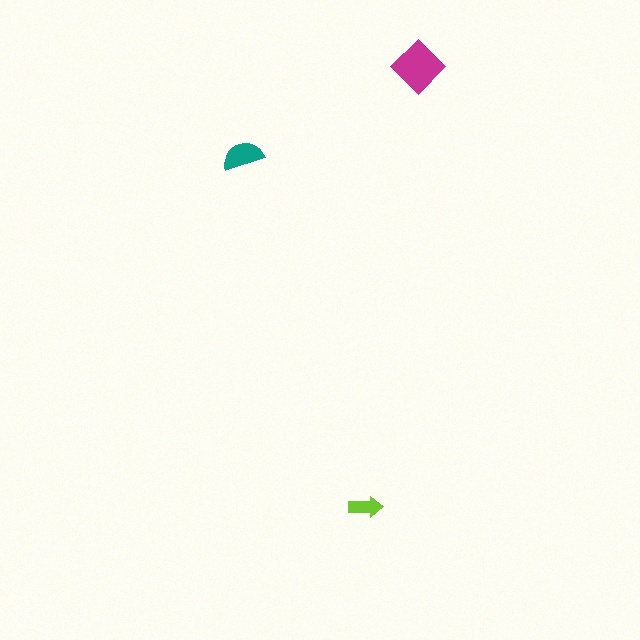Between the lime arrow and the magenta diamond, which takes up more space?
The magenta diamond.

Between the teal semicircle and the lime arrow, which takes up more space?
The teal semicircle.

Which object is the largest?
The magenta diamond.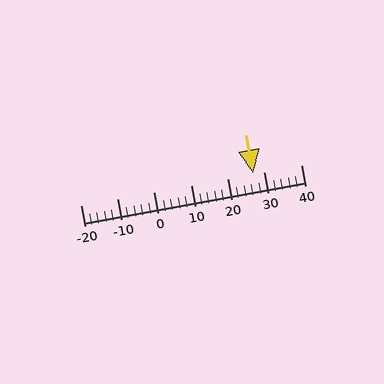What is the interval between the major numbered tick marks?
The major tick marks are spaced 10 units apart.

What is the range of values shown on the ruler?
The ruler shows values from -20 to 40.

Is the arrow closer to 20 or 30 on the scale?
The arrow is closer to 30.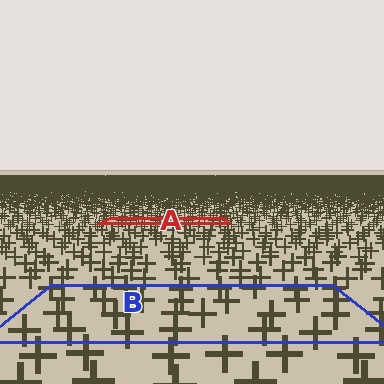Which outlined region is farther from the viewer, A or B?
Region A is farther from the viewer — the texture elements inside it appear smaller and more densely packed.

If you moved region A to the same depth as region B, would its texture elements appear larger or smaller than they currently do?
They would appear larger. At a closer depth, the same texture elements are projected at a bigger on-screen size.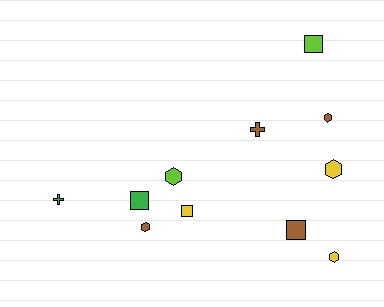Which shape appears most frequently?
Hexagon, with 5 objects.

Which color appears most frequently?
Brown, with 4 objects.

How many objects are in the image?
There are 11 objects.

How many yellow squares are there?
There is 1 yellow square.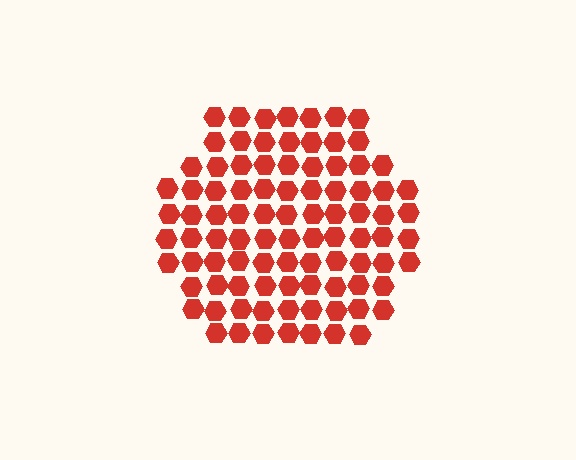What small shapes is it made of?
It is made of small hexagons.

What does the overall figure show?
The overall figure shows a hexagon.